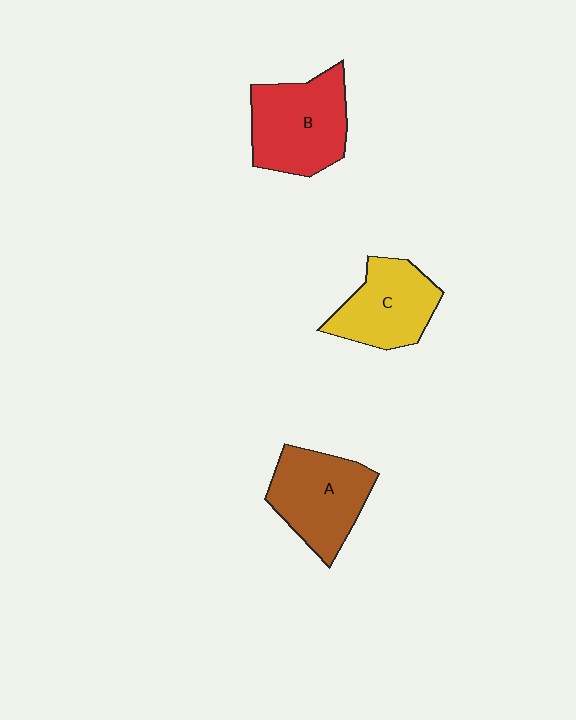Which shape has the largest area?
Shape B (red).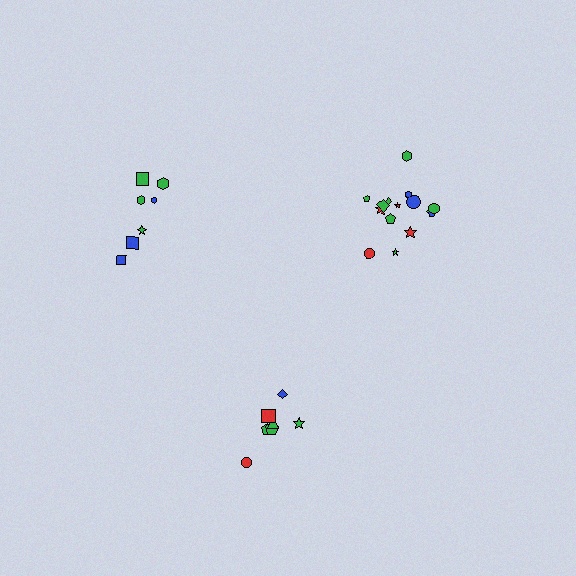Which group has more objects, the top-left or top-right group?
The top-right group.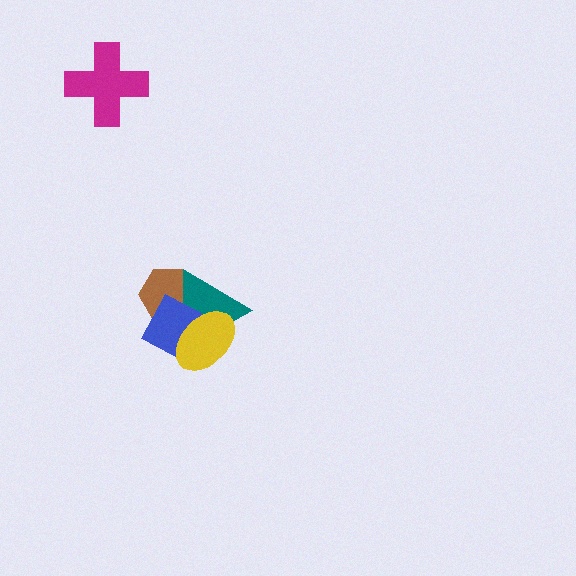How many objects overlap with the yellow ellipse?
2 objects overlap with the yellow ellipse.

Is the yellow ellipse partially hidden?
No, no other shape covers it.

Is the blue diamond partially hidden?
Yes, it is partially covered by another shape.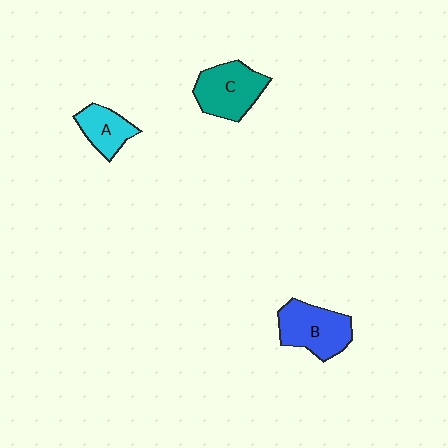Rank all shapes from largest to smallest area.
From largest to smallest: B (blue), C (teal), A (cyan).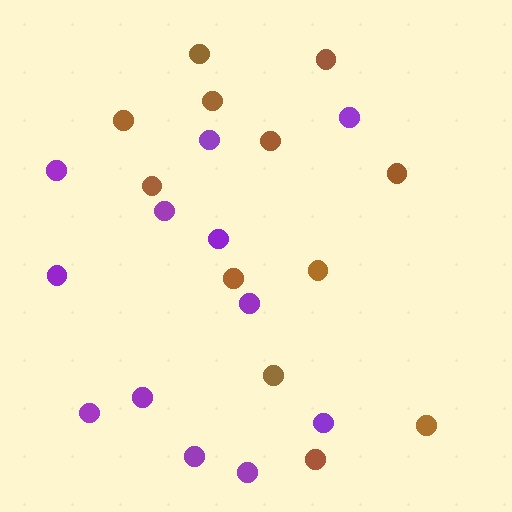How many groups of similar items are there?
There are 2 groups: one group of purple circles (12) and one group of brown circles (12).